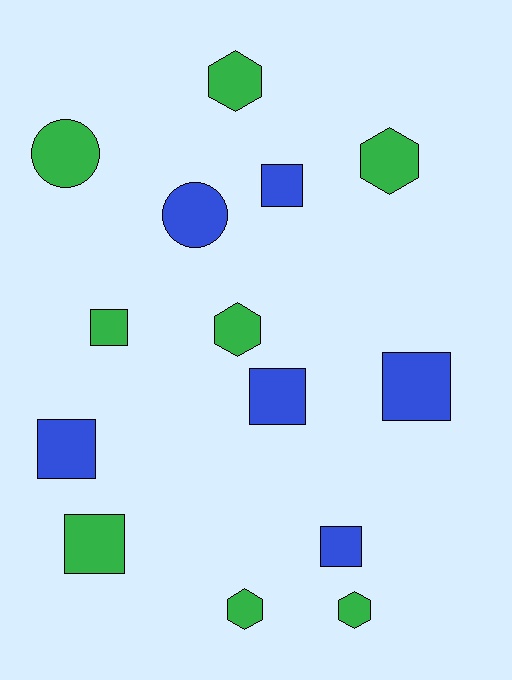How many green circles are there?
There is 1 green circle.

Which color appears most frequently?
Green, with 8 objects.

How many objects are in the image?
There are 14 objects.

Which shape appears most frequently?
Square, with 7 objects.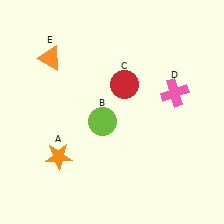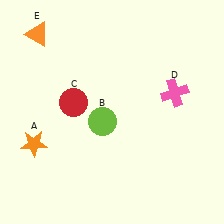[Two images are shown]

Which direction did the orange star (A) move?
The orange star (A) moved left.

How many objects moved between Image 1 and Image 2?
3 objects moved between the two images.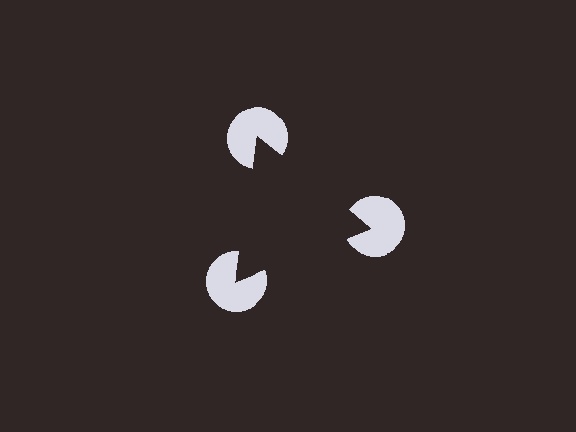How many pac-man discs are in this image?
There are 3 — one at each vertex of the illusory triangle.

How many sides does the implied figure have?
3 sides.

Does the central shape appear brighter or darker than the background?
It typically appears slightly darker than the background, even though no actual brightness change is drawn.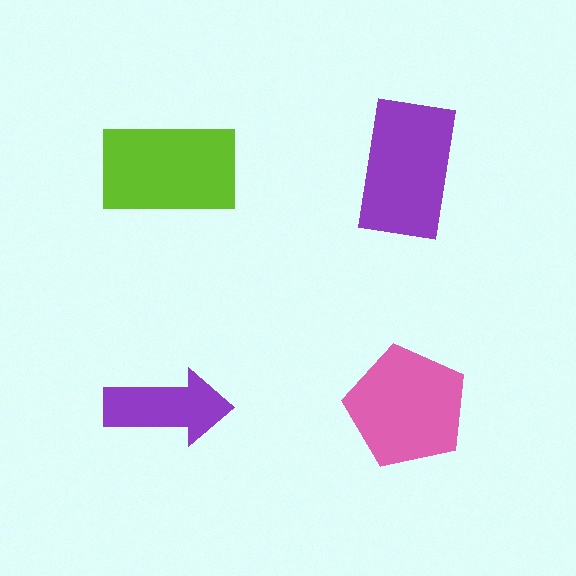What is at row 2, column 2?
A pink pentagon.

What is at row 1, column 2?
A purple rectangle.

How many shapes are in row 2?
2 shapes.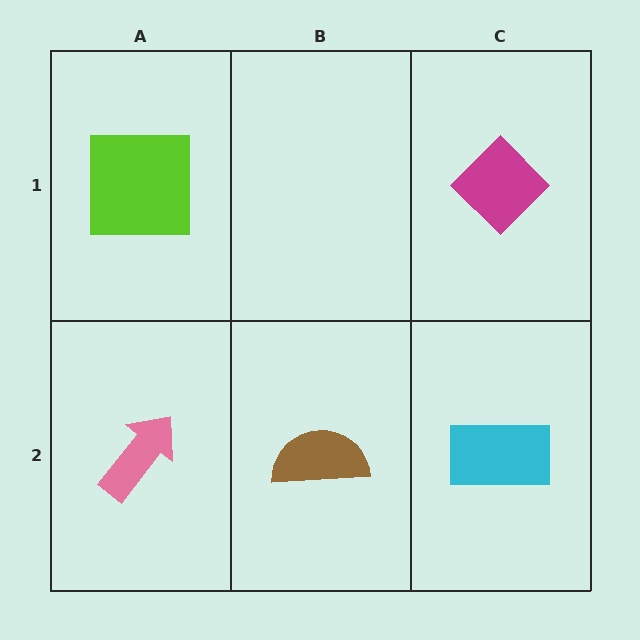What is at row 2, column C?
A cyan rectangle.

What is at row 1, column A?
A lime square.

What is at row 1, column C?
A magenta diamond.